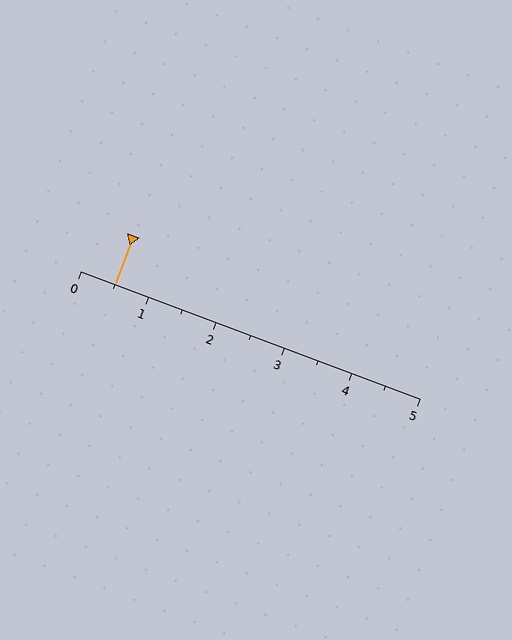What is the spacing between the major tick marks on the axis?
The major ticks are spaced 1 apart.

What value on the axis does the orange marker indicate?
The marker indicates approximately 0.5.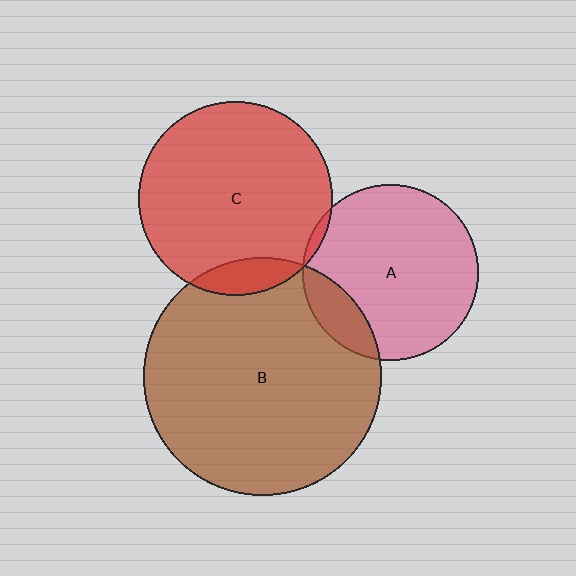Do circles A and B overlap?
Yes.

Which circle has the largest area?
Circle B (brown).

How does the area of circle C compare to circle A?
Approximately 1.2 times.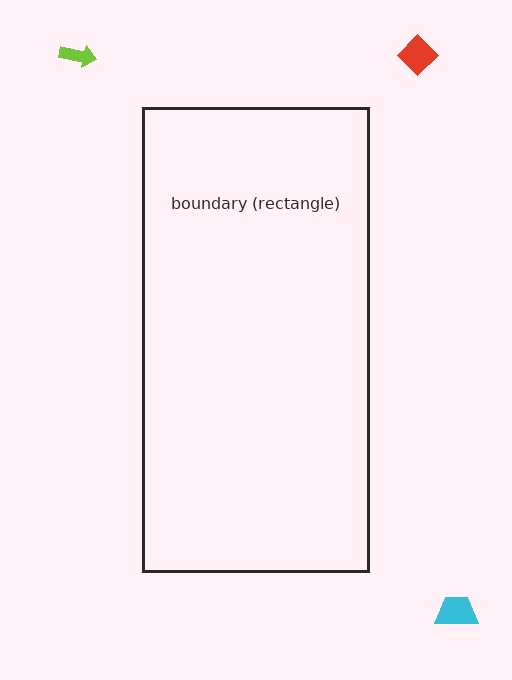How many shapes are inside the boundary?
0 inside, 3 outside.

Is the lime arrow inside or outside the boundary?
Outside.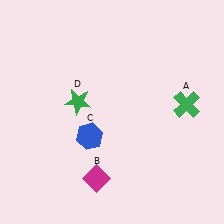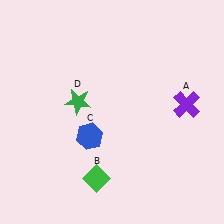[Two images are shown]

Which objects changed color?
A changed from green to purple. B changed from magenta to green.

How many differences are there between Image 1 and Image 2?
There are 2 differences between the two images.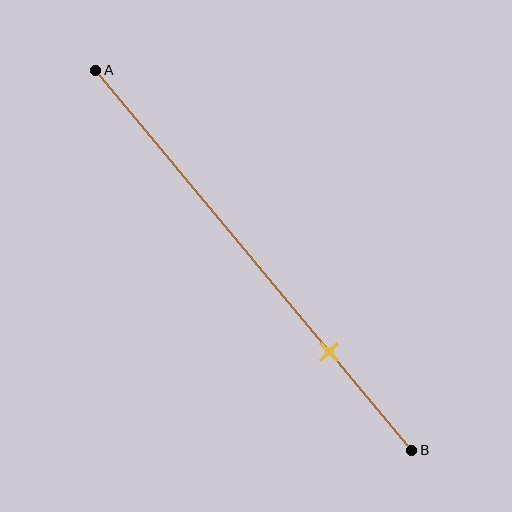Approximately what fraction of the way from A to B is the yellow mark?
The yellow mark is approximately 75% of the way from A to B.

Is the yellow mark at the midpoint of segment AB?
No, the mark is at about 75% from A, not at the 50% midpoint.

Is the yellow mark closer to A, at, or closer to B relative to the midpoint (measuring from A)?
The yellow mark is closer to point B than the midpoint of segment AB.